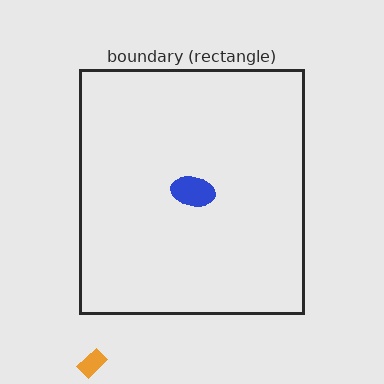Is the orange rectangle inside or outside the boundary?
Outside.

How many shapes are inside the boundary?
1 inside, 1 outside.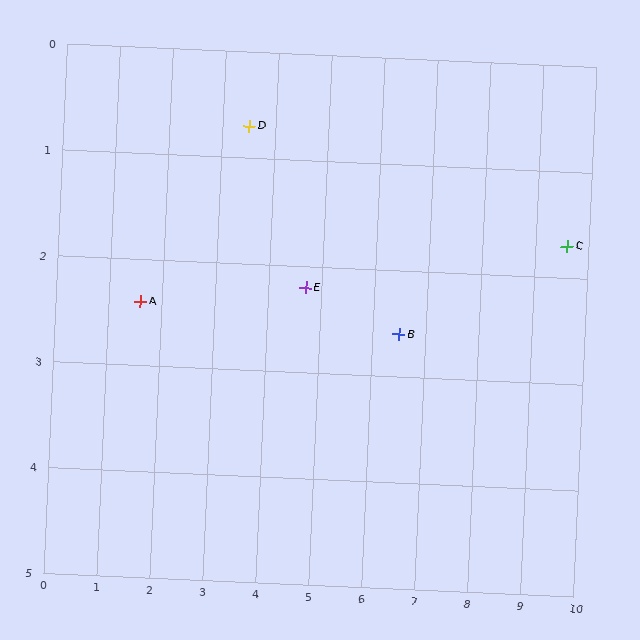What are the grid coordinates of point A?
Point A is at approximately (1.6, 2.4).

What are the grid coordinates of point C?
Point C is at approximately (9.6, 1.7).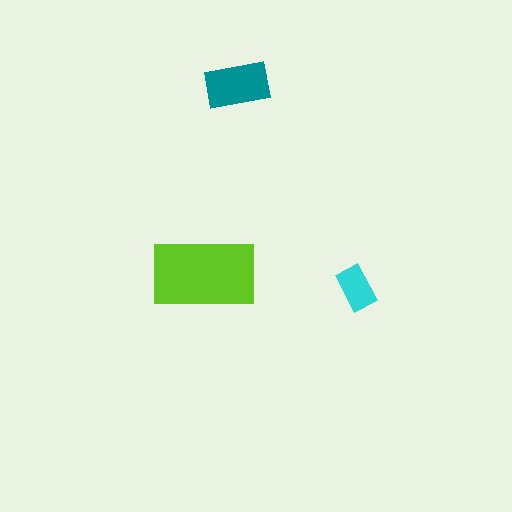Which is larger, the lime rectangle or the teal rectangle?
The lime one.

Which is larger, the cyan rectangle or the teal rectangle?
The teal one.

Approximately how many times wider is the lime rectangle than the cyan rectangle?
About 2.5 times wider.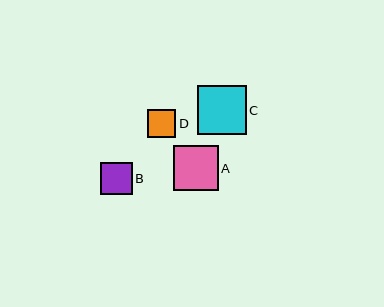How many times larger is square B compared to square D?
Square B is approximately 1.1 times the size of square D.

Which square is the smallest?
Square D is the smallest with a size of approximately 28 pixels.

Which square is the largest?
Square C is the largest with a size of approximately 49 pixels.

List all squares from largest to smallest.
From largest to smallest: C, A, B, D.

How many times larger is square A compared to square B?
Square A is approximately 1.4 times the size of square B.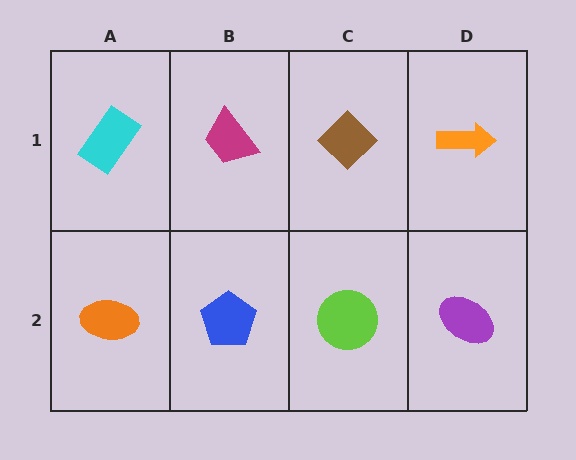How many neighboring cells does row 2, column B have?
3.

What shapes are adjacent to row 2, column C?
A brown diamond (row 1, column C), a blue pentagon (row 2, column B), a purple ellipse (row 2, column D).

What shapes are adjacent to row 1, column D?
A purple ellipse (row 2, column D), a brown diamond (row 1, column C).